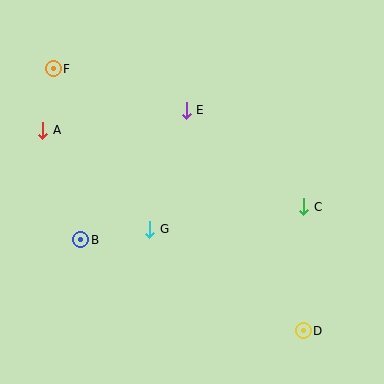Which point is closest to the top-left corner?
Point F is closest to the top-left corner.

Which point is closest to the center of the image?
Point G at (150, 229) is closest to the center.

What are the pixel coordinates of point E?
Point E is at (186, 110).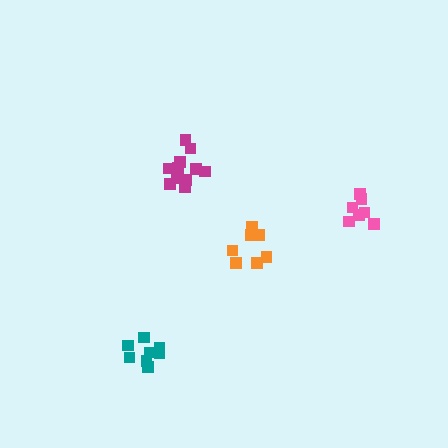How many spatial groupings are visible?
There are 4 spatial groupings.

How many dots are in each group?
Group 1: 7 dots, Group 2: 8 dots, Group 3: 12 dots, Group 4: 7 dots (34 total).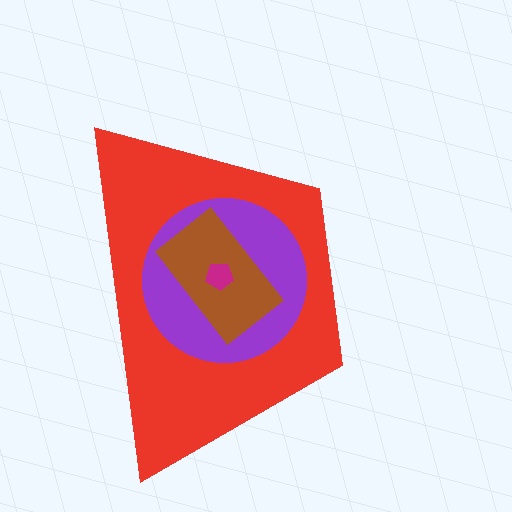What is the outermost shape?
The red trapezoid.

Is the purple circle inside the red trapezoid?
Yes.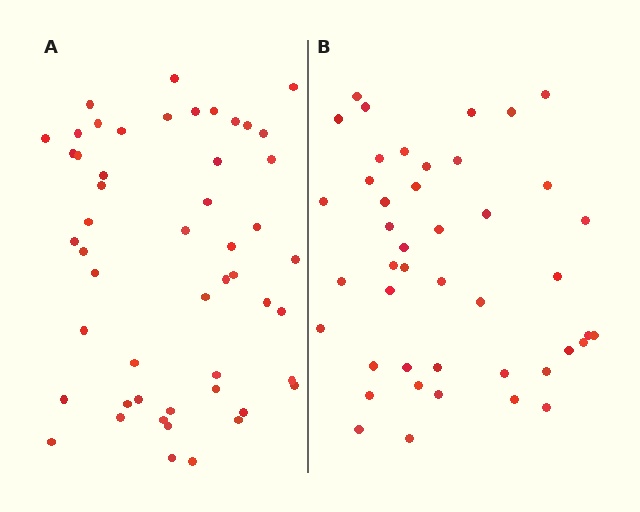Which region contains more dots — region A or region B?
Region A (the left region) has more dots.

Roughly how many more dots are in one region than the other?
Region A has roughly 8 or so more dots than region B.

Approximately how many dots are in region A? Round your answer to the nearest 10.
About 50 dots. (The exact count is 51, which rounds to 50.)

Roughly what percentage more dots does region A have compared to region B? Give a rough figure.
About 15% more.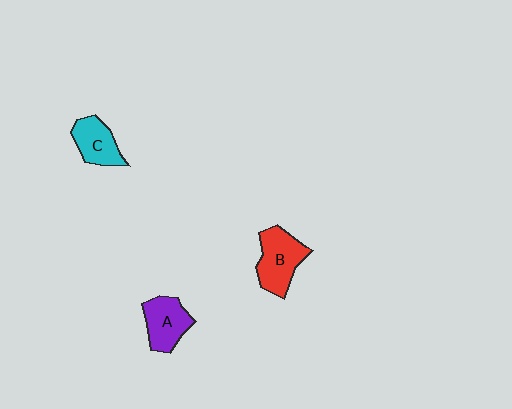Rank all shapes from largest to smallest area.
From largest to smallest: B (red), A (purple), C (cyan).